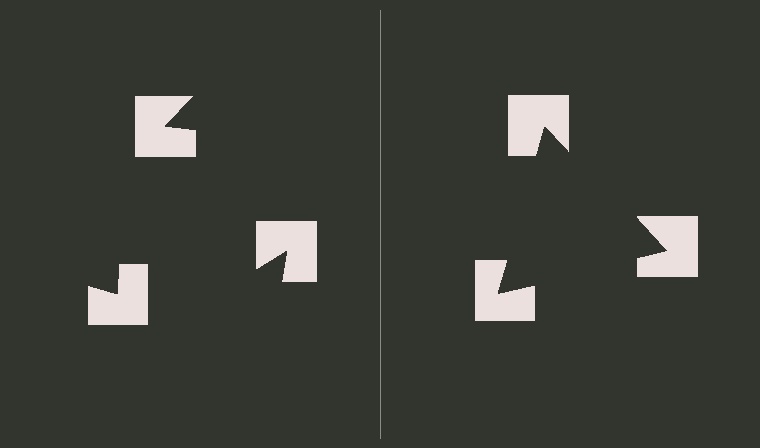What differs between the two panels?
The notched squares are positioned identically on both sides; only the wedge orientations differ. On the right they align to a triangle; on the left they are misaligned.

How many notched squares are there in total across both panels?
6 — 3 on each side.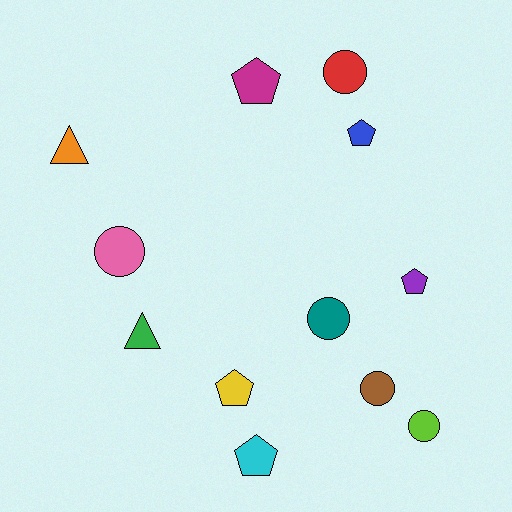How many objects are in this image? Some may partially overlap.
There are 12 objects.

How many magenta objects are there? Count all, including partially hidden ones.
There is 1 magenta object.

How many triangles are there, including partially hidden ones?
There are 2 triangles.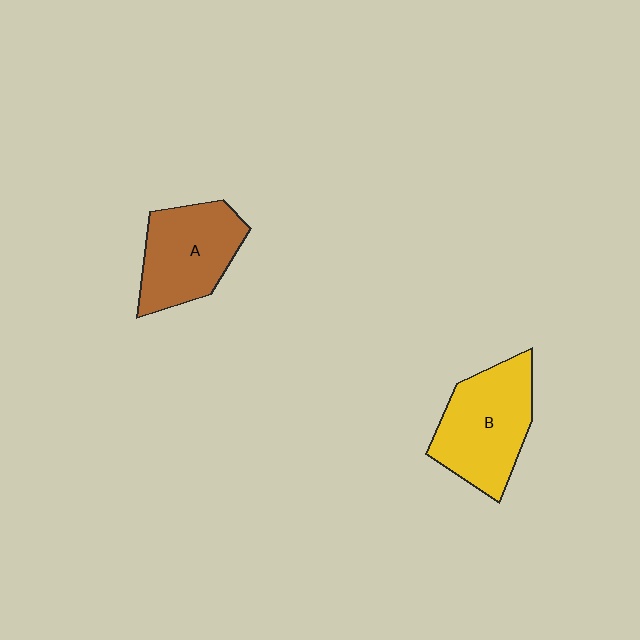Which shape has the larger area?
Shape B (yellow).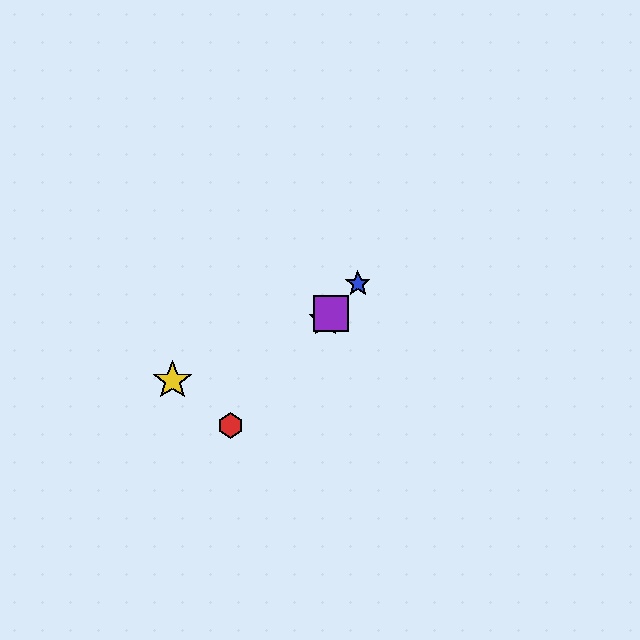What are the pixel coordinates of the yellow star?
The yellow star is at (173, 381).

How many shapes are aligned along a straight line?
4 shapes (the red hexagon, the blue star, the green star, the purple square) are aligned along a straight line.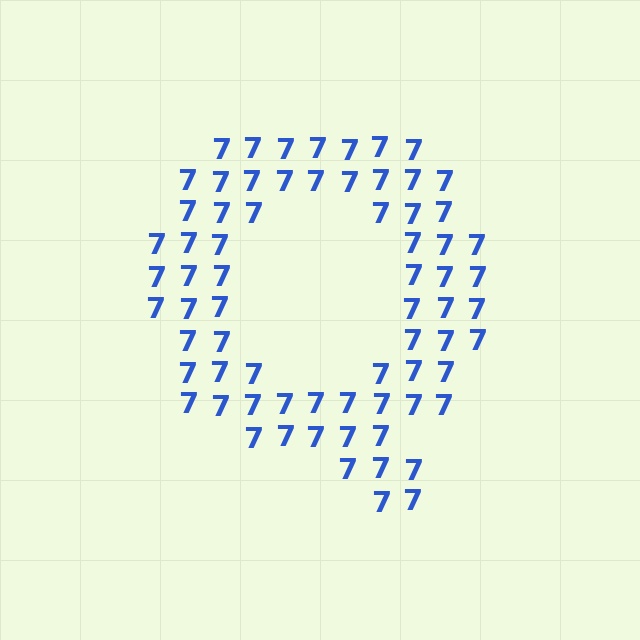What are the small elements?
The small elements are digit 7's.